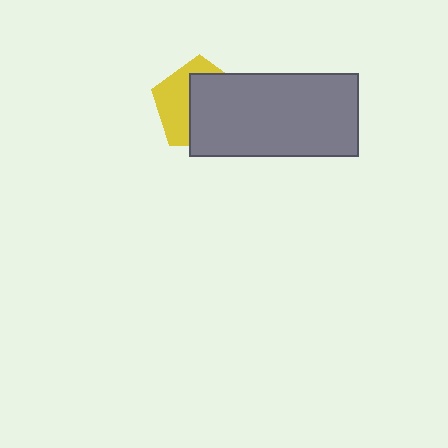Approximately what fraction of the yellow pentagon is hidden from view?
Roughly 57% of the yellow pentagon is hidden behind the gray rectangle.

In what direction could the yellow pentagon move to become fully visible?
The yellow pentagon could move toward the upper-left. That would shift it out from behind the gray rectangle entirely.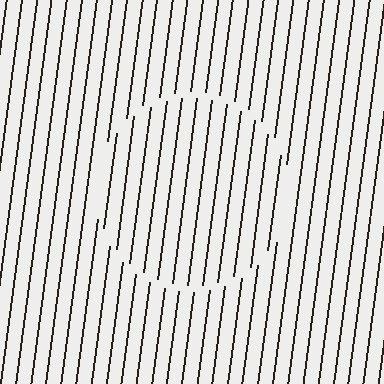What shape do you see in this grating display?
An illusory circle. The interior of the shape contains the same grating, shifted by half a period — the contour is defined by the phase discontinuity where line-ends from the inner and outer gratings abut.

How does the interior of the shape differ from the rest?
The interior of the shape contains the same grating, shifted by half a period — the contour is defined by the phase discontinuity where line-ends from the inner and outer gratings abut.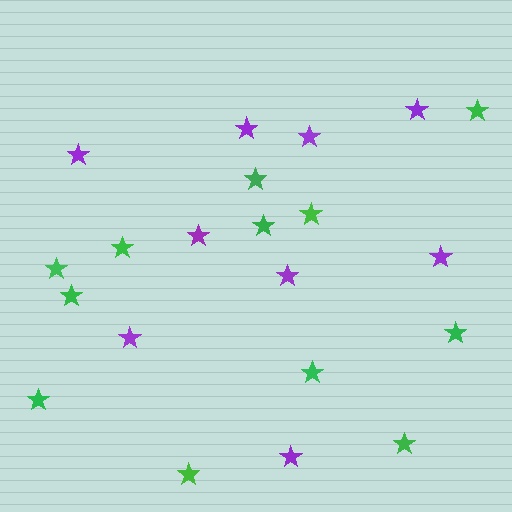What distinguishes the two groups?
There are 2 groups: one group of purple stars (9) and one group of green stars (12).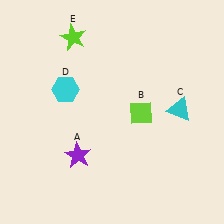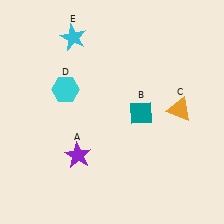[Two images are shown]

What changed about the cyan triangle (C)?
In Image 1, C is cyan. In Image 2, it changed to orange.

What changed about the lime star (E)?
In Image 1, E is lime. In Image 2, it changed to cyan.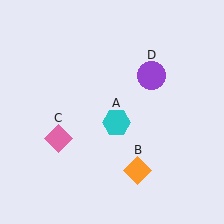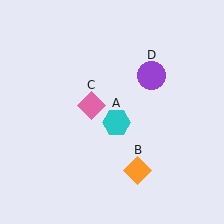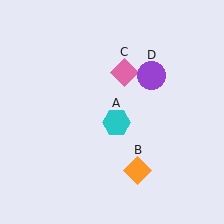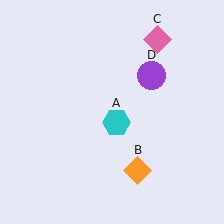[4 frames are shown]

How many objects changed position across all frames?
1 object changed position: pink diamond (object C).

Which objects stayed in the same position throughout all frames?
Cyan hexagon (object A) and orange diamond (object B) and purple circle (object D) remained stationary.